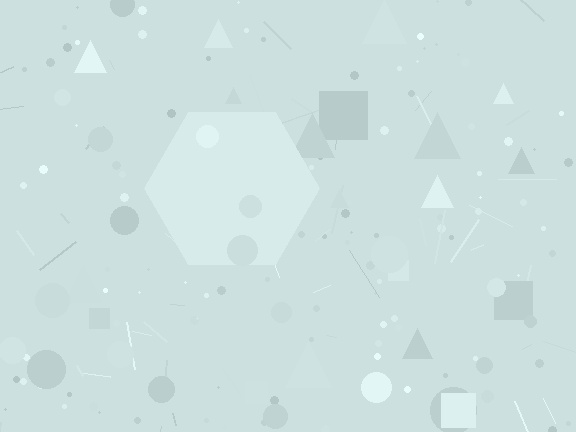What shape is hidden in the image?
A hexagon is hidden in the image.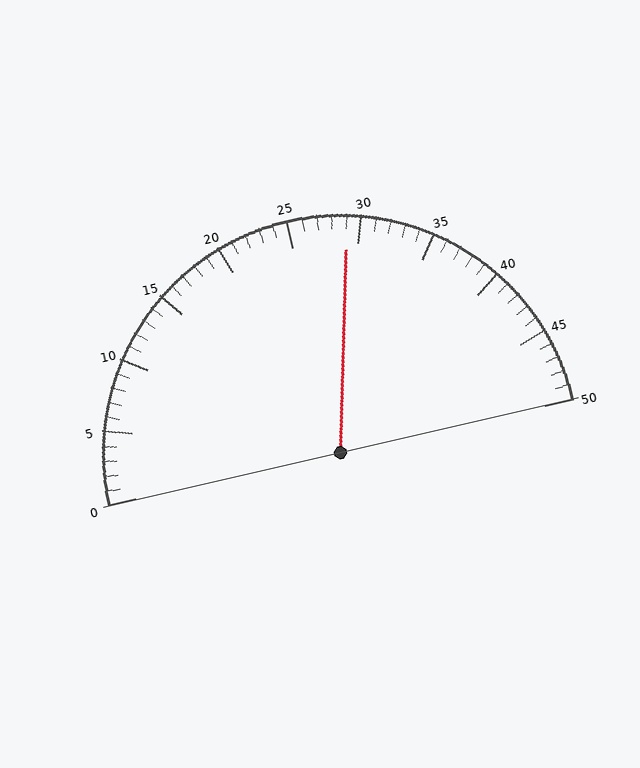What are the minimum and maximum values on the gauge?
The gauge ranges from 0 to 50.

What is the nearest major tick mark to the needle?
The nearest major tick mark is 30.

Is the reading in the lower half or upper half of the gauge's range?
The reading is in the upper half of the range (0 to 50).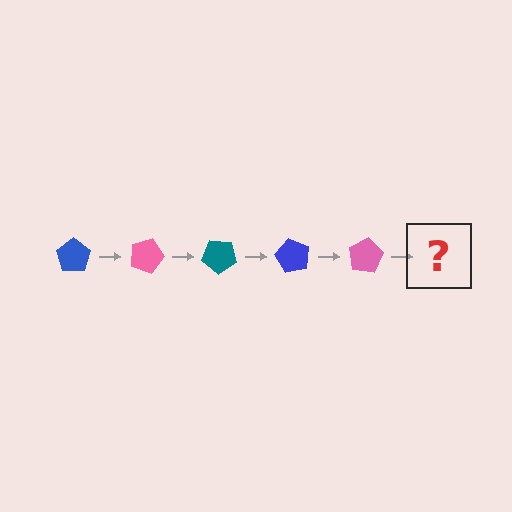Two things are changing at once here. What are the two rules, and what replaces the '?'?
The two rules are that it rotates 20 degrees each step and the color cycles through blue, pink, and teal. The '?' should be a teal pentagon, rotated 100 degrees from the start.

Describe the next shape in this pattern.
It should be a teal pentagon, rotated 100 degrees from the start.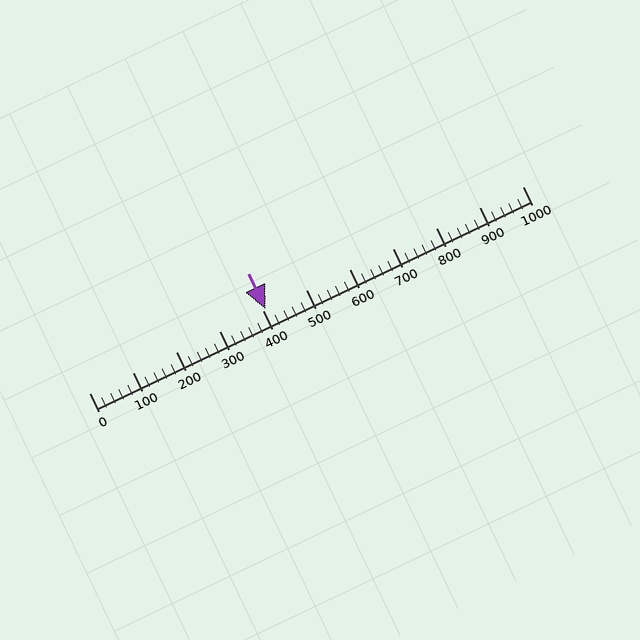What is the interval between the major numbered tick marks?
The major tick marks are spaced 100 units apart.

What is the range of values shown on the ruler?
The ruler shows values from 0 to 1000.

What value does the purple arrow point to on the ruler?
The purple arrow points to approximately 408.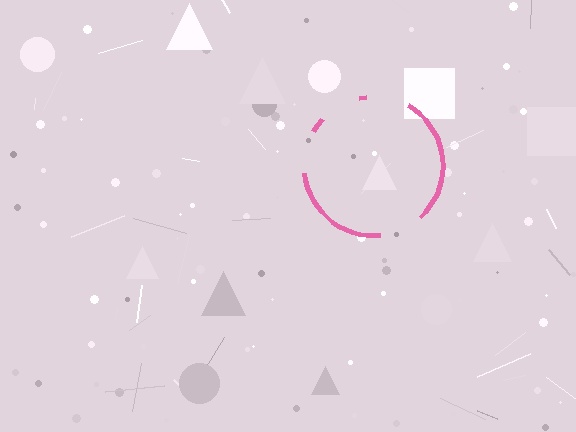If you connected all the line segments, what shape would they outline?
They would outline a circle.